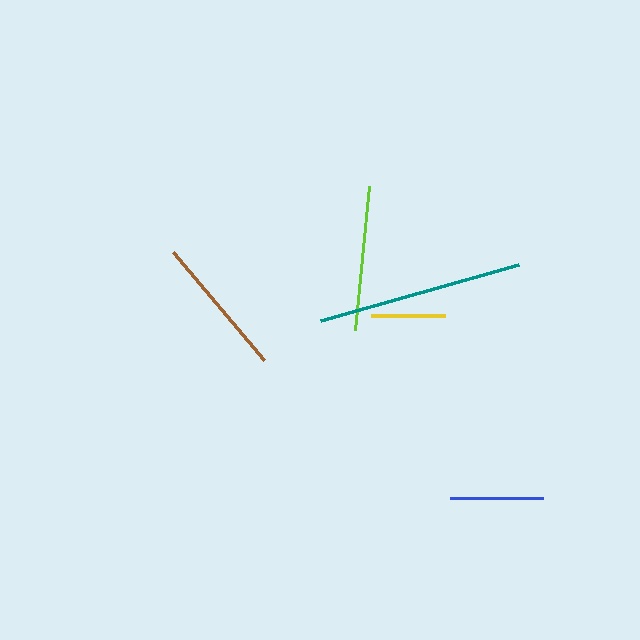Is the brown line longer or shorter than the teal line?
The teal line is longer than the brown line.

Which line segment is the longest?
The teal line is the longest at approximately 205 pixels.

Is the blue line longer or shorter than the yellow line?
The blue line is longer than the yellow line.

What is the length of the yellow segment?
The yellow segment is approximately 74 pixels long.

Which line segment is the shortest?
The yellow line is the shortest at approximately 74 pixels.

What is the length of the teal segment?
The teal segment is approximately 205 pixels long.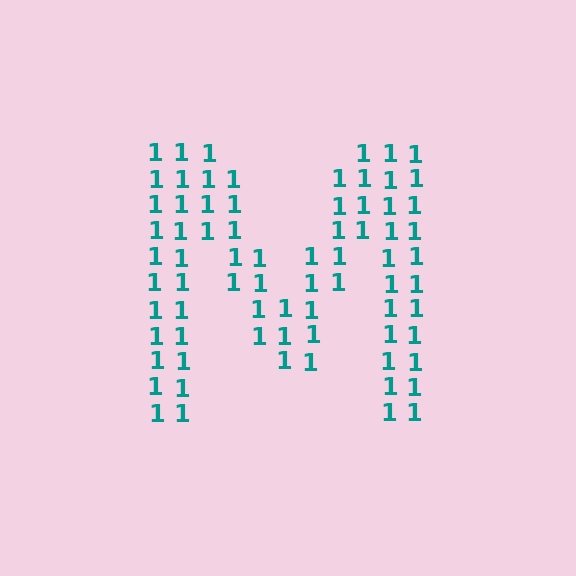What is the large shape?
The large shape is the letter M.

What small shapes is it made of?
It is made of small digit 1's.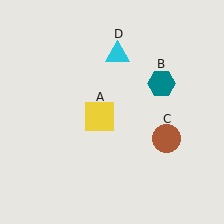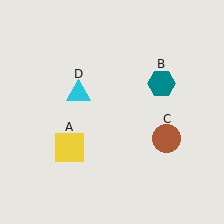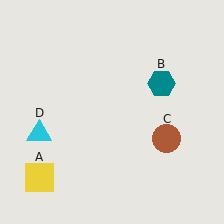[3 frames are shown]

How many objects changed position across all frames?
2 objects changed position: yellow square (object A), cyan triangle (object D).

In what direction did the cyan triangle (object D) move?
The cyan triangle (object D) moved down and to the left.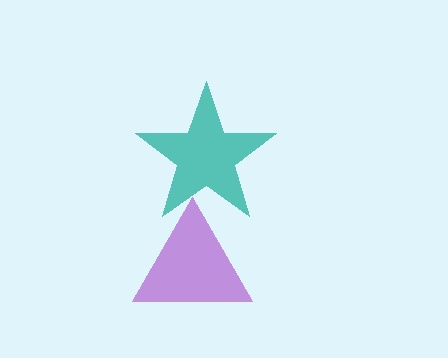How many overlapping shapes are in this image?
There are 2 overlapping shapes in the image.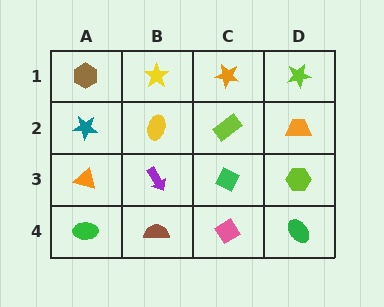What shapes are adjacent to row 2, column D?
A lime star (row 1, column D), a lime hexagon (row 3, column D), a lime rectangle (row 2, column C).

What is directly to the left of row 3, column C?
A purple arrow.